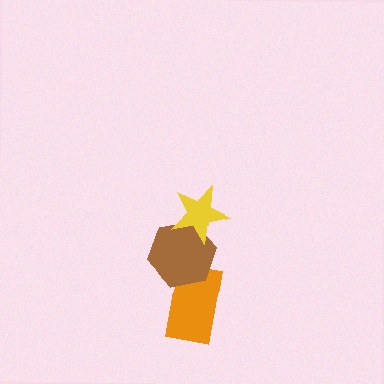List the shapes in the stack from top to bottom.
From top to bottom: the yellow star, the brown hexagon, the orange rectangle.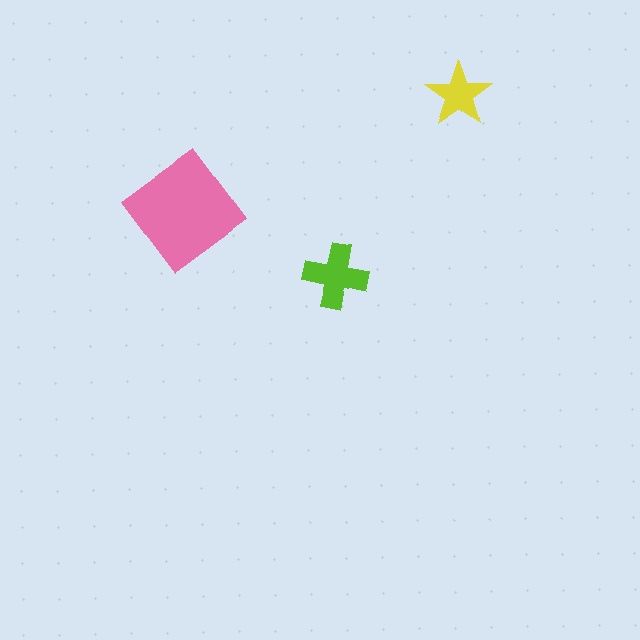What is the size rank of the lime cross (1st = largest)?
2nd.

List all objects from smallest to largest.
The yellow star, the lime cross, the pink diamond.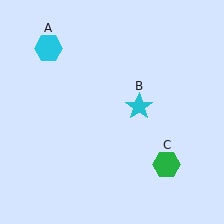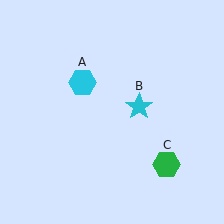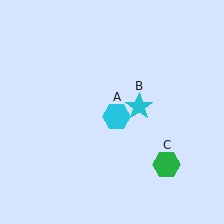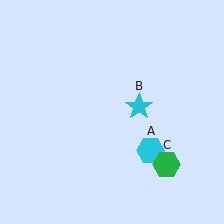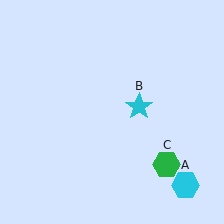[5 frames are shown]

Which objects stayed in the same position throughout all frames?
Cyan star (object B) and green hexagon (object C) remained stationary.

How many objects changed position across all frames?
1 object changed position: cyan hexagon (object A).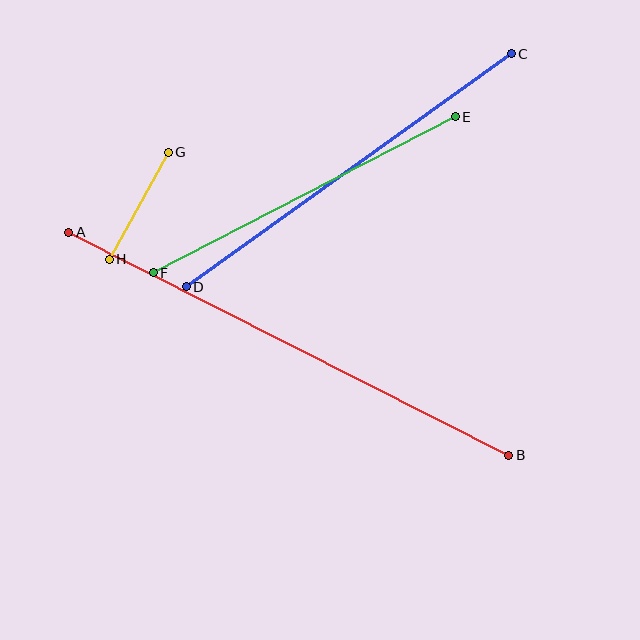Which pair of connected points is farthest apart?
Points A and B are farthest apart.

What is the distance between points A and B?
The distance is approximately 493 pixels.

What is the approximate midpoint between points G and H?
The midpoint is at approximately (139, 206) pixels.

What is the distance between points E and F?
The distance is approximately 340 pixels.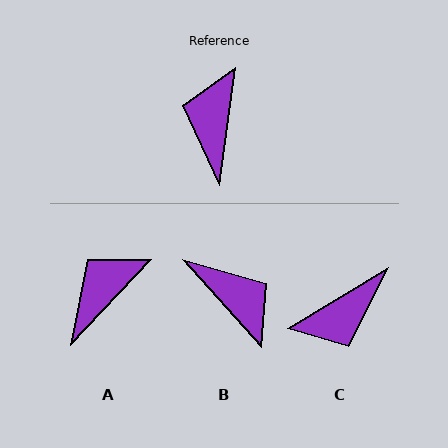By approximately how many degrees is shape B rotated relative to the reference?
Approximately 131 degrees clockwise.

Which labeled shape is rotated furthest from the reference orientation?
B, about 131 degrees away.